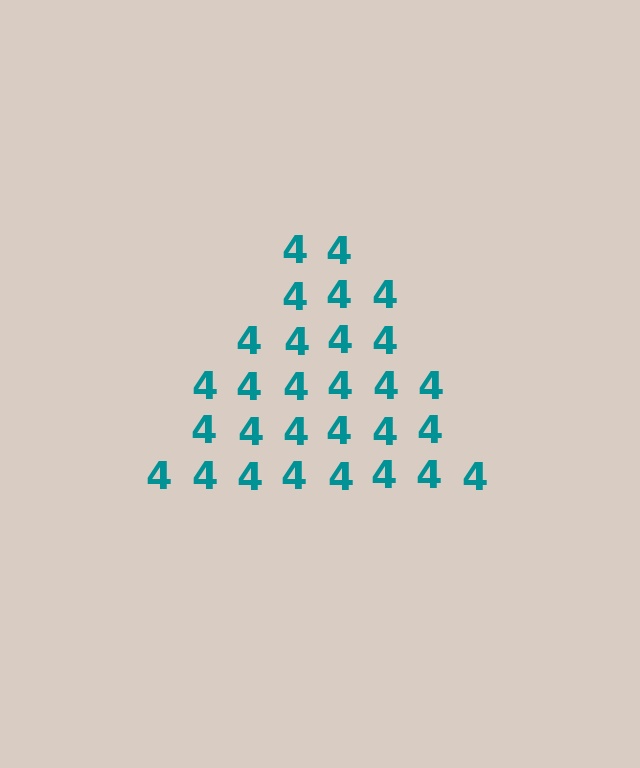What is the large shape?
The large shape is a triangle.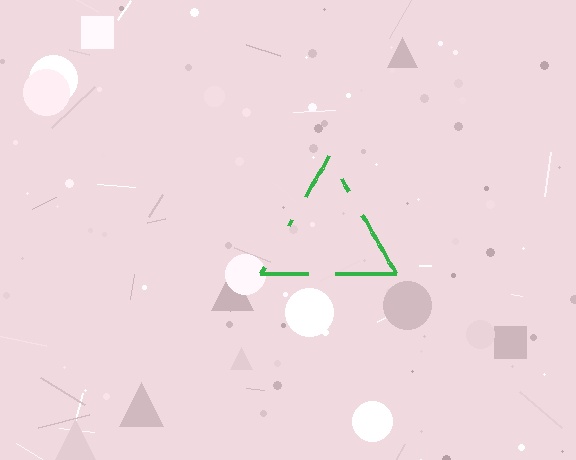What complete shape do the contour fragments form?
The contour fragments form a triangle.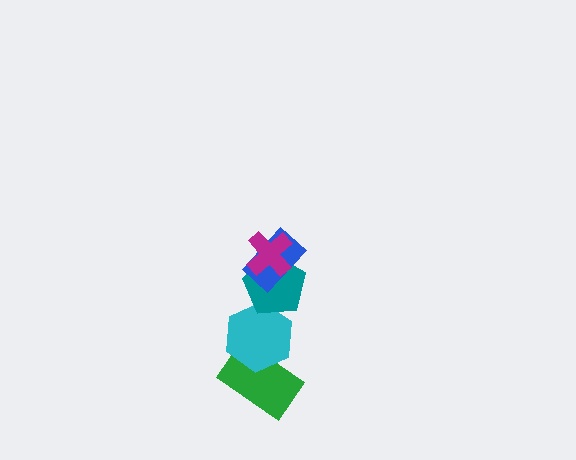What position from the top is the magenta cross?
The magenta cross is 1st from the top.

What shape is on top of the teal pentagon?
The blue rectangle is on top of the teal pentagon.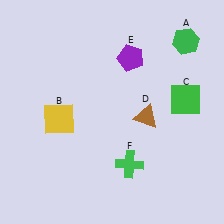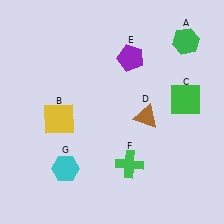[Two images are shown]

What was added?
A cyan hexagon (G) was added in Image 2.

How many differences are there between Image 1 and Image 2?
There is 1 difference between the two images.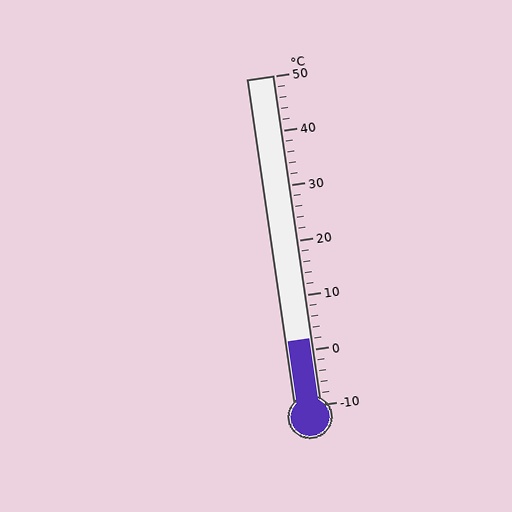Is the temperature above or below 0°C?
The temperature is above 0°C.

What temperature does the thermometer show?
The thermometer shows approximately 2°C.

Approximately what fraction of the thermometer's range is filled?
The thermometer is filled to approximately 20% of its range.